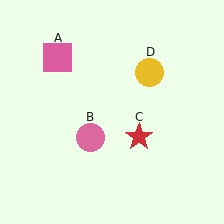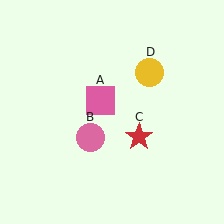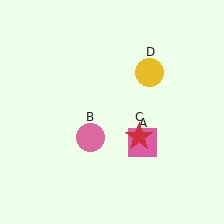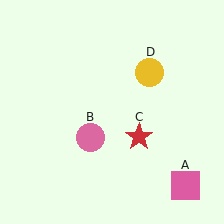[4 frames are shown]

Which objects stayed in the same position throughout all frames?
Pink circle (object B) and red star (object C) and yellow circle (object D) remained stationary.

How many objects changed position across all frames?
1 object changed position: pink square (object A).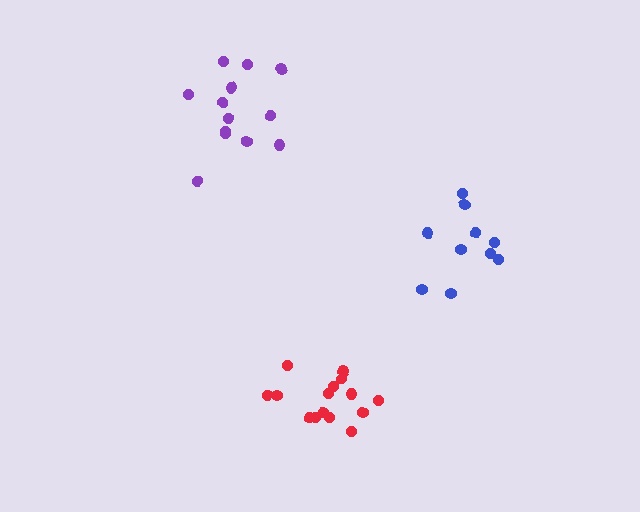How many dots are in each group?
Group 1: 15 dots, Group 2: 10 dots, Group 3: 13 dots (38 total).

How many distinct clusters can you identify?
There are 3 distinct clusters.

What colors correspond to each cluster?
The clusters are colored: red, blue, purple.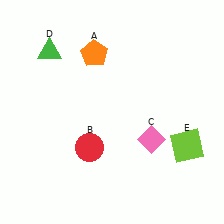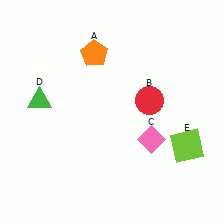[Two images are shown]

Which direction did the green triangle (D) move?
The green triangle (D) moved down.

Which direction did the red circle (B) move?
The red circle (B) moved right.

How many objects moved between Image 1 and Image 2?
2 objects moved between the two images.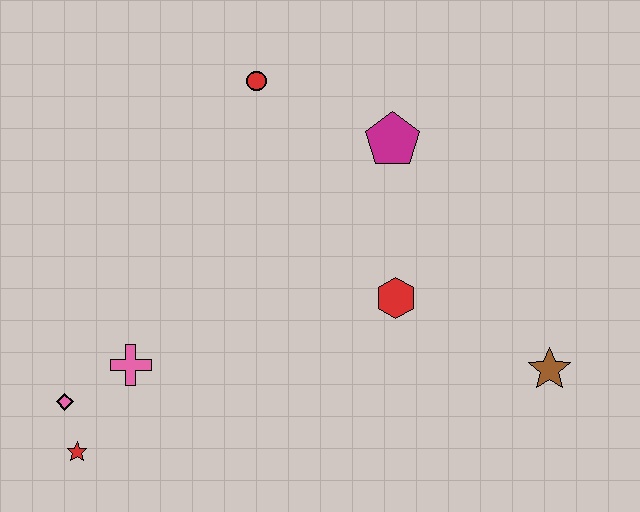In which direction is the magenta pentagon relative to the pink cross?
The magenta pentagon is to the right of the pink cross.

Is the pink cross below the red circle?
Yes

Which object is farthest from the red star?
The brown star is farthest from the red star.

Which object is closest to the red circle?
The magenta pentagon is closest to the red circle.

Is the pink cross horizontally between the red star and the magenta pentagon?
Yes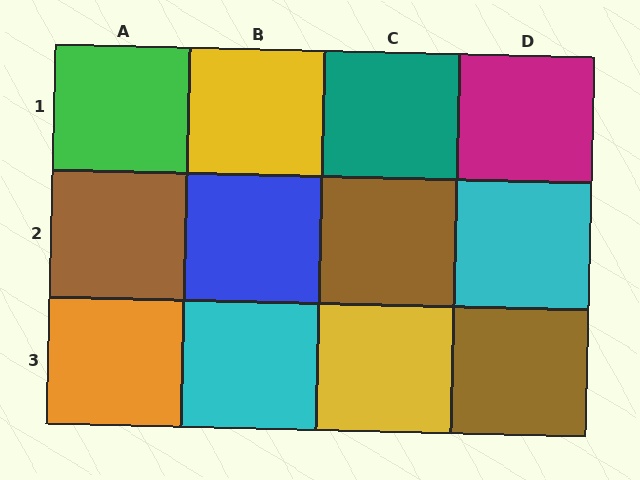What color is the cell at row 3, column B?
Cyan.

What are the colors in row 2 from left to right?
Brown, blue, brown, cyan.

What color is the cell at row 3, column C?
Yellow.